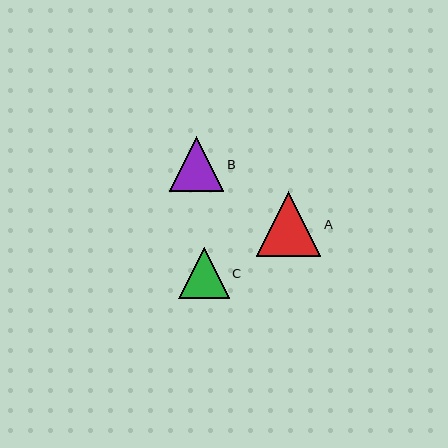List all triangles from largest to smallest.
From largest to smallest: A, B, C.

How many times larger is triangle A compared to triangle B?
Triangle A is approximately 1.2 times the size of triangle B.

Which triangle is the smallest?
Triangle C is the smallest with a size of approximately 51 pixels.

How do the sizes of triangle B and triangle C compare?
Triangle B and triangle C are approximately the same size.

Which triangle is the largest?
Triangle A is the largest with a size of approximately 65 pixels.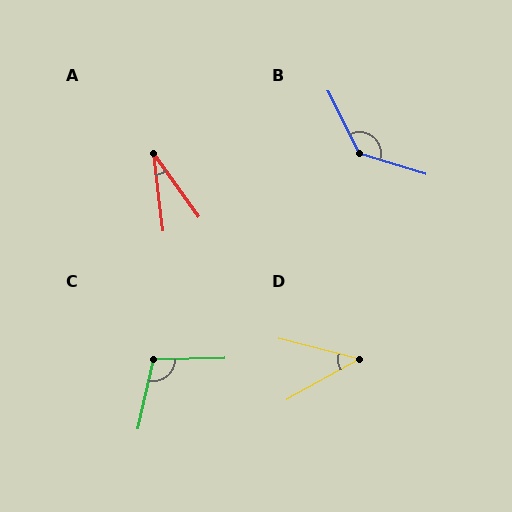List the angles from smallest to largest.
A (28°), D (44°), C (104°), B (134°).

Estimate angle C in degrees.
Approximately 104 degrees.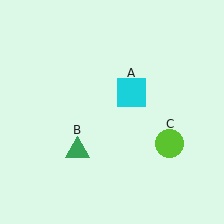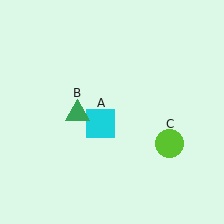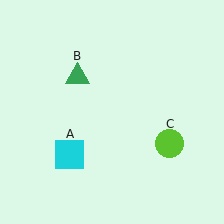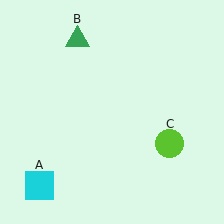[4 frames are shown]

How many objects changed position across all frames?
2 objects changed position: cyan square (object A), green triangle (object B).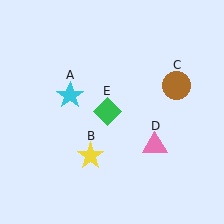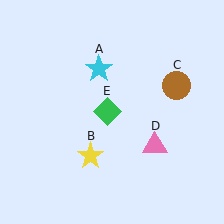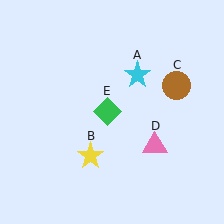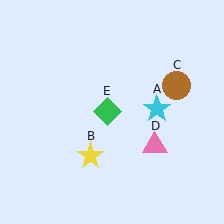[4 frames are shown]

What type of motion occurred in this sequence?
The cyan star (object A) rotated clockwise around the center of the scene.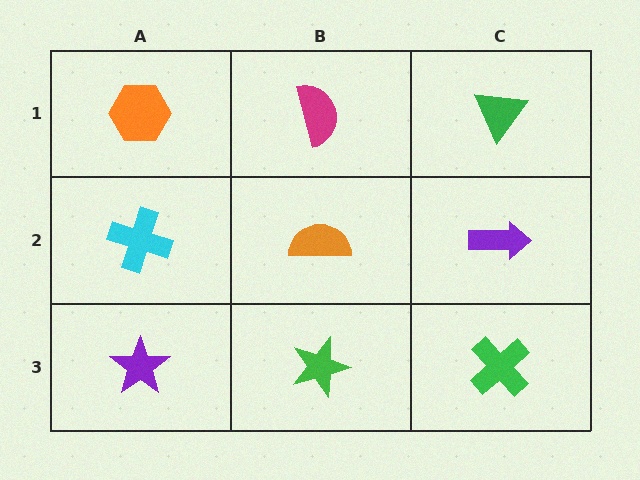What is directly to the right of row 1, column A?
A magenta semicircle.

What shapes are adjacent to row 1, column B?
An orange semicircle (row 2, column B), an orange hexagon (row 1, column A), a green triangle (row 1, column C).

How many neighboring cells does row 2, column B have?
4.